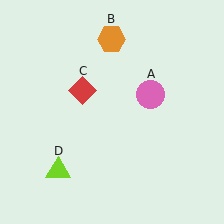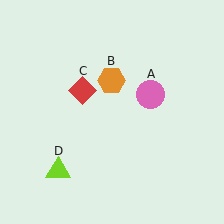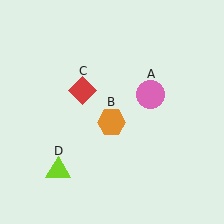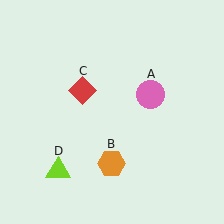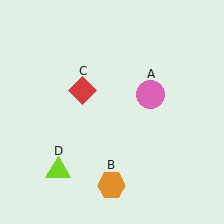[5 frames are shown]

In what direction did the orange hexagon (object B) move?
The orange hexagon (object B) moved down.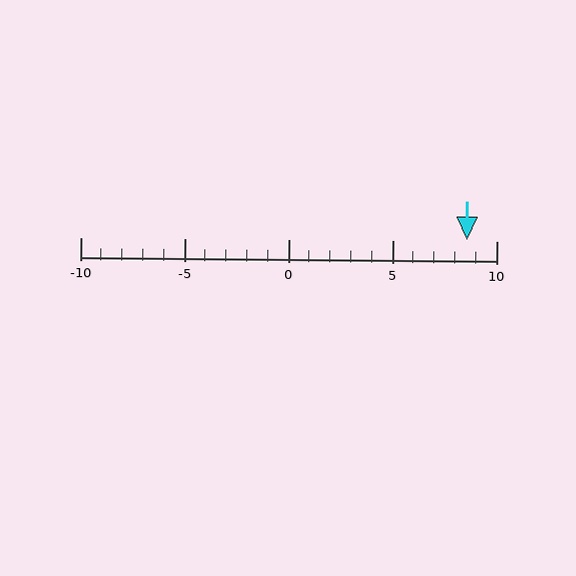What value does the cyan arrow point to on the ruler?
The cyan arrow points to approximately 9.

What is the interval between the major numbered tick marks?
The major tick marks are spaced 5 units apart.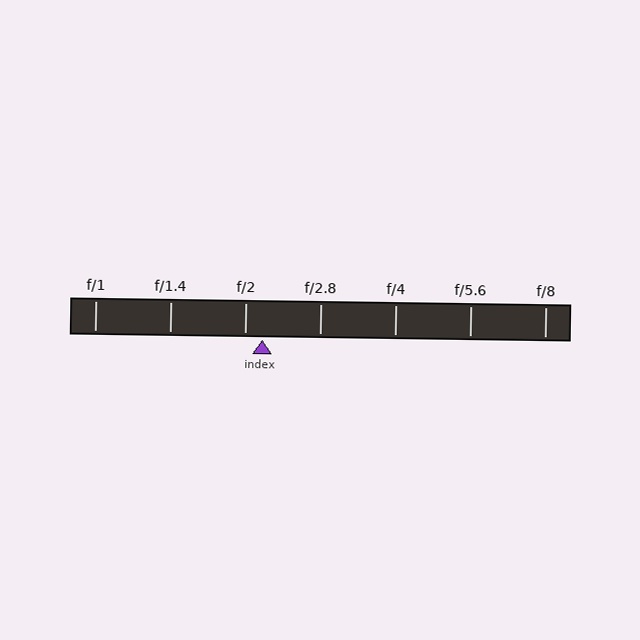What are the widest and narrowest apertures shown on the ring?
The widest aperture shown is f/1 and the narrowest is f/8.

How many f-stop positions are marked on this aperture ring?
There are 7 f-stop positions marked.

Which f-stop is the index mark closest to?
The index mark is closest to f/2.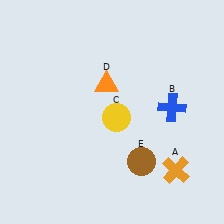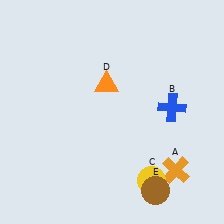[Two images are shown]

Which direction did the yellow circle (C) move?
The yellow circle (C) moved down.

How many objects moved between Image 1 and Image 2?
2 objects moved between the two images.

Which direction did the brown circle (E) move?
The brown circle (E) moved down.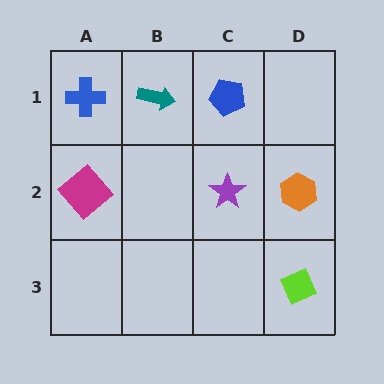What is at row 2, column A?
A magenta diamond.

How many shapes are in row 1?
3 shapes.